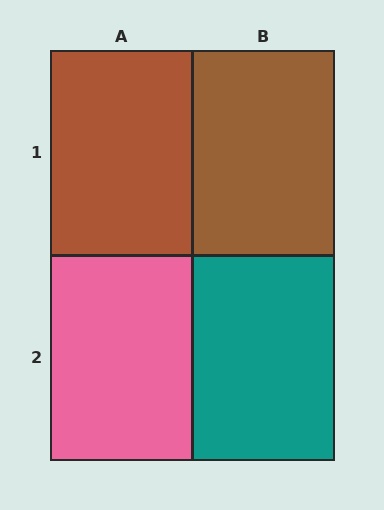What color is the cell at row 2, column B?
Teal.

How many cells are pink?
1 cell is pink.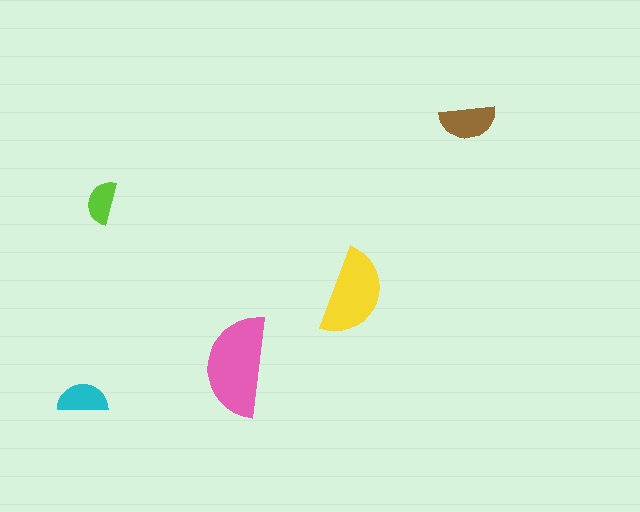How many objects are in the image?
There are 5 objects in the image.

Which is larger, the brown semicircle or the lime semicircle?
The brown one.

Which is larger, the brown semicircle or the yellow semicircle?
The yellow one.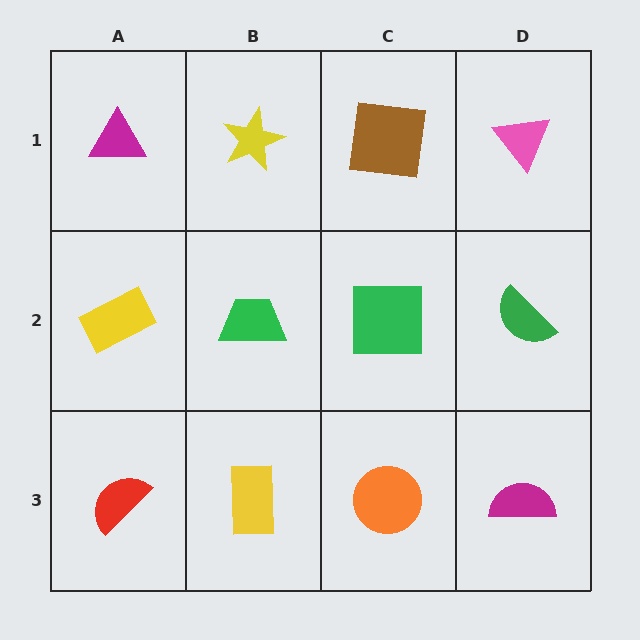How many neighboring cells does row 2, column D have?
3.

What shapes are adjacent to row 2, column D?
A pink triangle (row 1, column D), a magenta semicircle (row 3, column D), a green square (row 2, column C).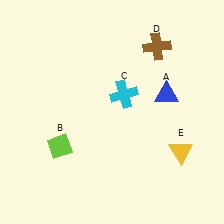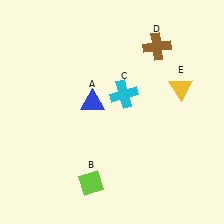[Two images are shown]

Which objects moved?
The objects that moved are: the blue triangle (A), the lime diamond (B), the yellow triangle (E).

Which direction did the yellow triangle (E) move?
The yellow triangle (E) moved up.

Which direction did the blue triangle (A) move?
The blue triangle (A) moved left.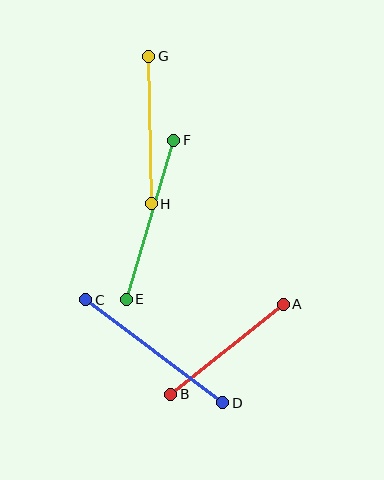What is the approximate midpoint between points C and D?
The midpoint is at approximately (154, 351) pixels.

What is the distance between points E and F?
The distance is approximately 166 pixels.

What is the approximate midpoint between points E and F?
The midpoint is at approximately (150, 220) pixels.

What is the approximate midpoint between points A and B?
The midpoint is at approximately (227, 349) pixels.